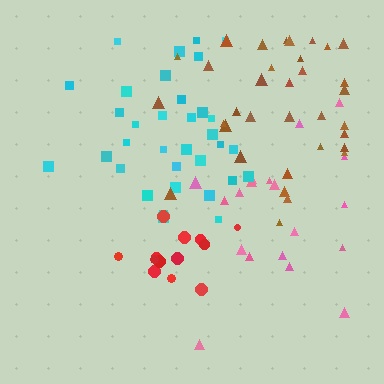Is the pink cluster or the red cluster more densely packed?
Red.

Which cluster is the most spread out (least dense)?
Pink.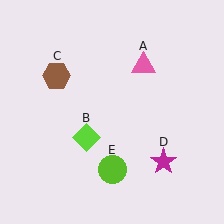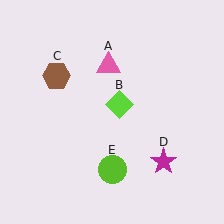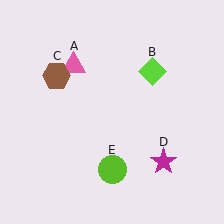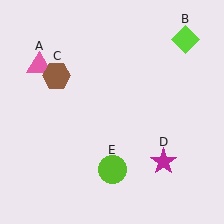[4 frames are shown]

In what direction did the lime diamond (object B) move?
The lime diamond (object B) moved up and to the right.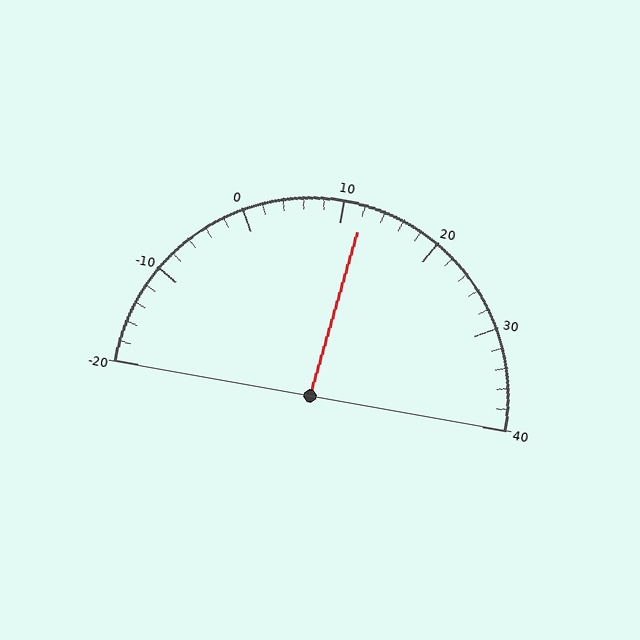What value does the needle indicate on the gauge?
The needle indicates approximately 12.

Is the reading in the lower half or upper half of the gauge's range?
The reading is in the upper half of the range (-20 to 40).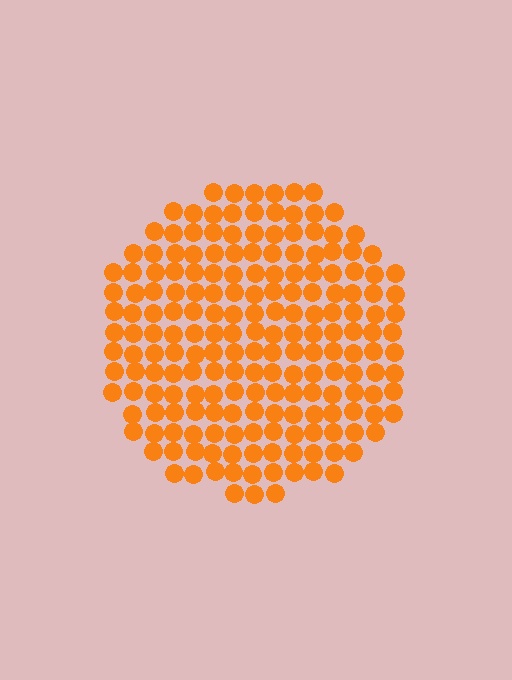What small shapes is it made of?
It is made of small circles.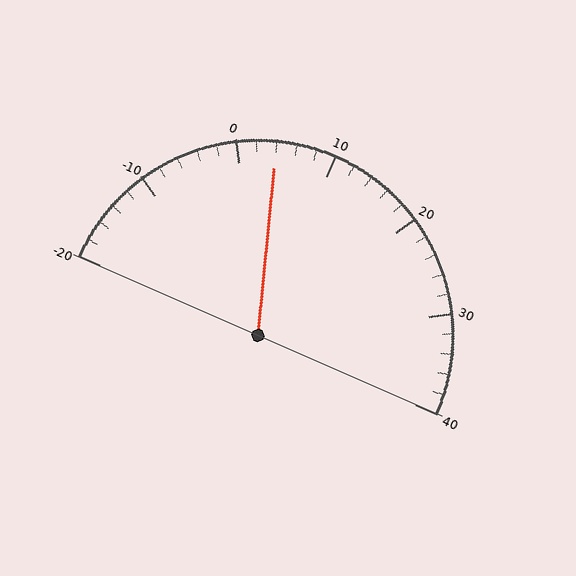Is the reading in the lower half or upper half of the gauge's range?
The reading is in the lower half of the range (-20 to 40).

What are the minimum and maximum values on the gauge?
The gauge ranges from -20 to 40.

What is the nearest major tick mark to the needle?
The nearest major tick mark is 0.